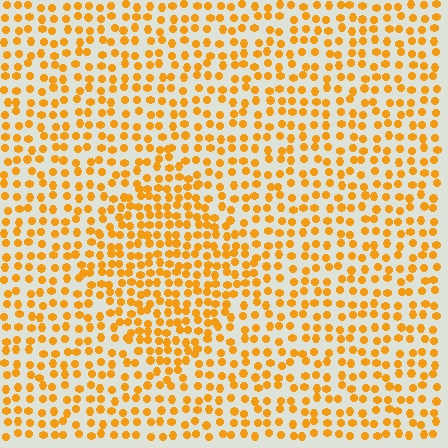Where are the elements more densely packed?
The elements are more densely packed inside the diamond boundary.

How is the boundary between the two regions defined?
The boundary is defined by a change in element density (approximately 1.5x ratio). All elements are the same color, size, and shape.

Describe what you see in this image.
The image contains small orange elements arranged at two different densities. A diamond-shaped region is visible where the elements are more densely packed than the surrounding area.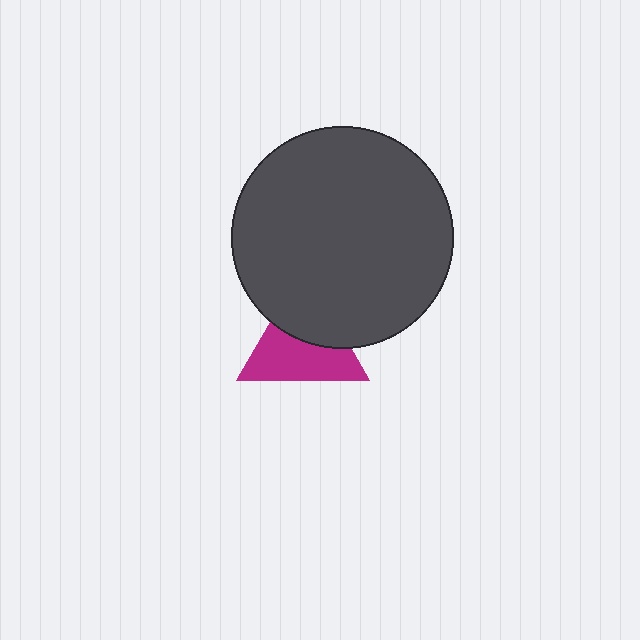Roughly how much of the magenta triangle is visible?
About half of it is visible (roughly 58%).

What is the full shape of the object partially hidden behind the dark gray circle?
The partially hidden object is a magenta triangle.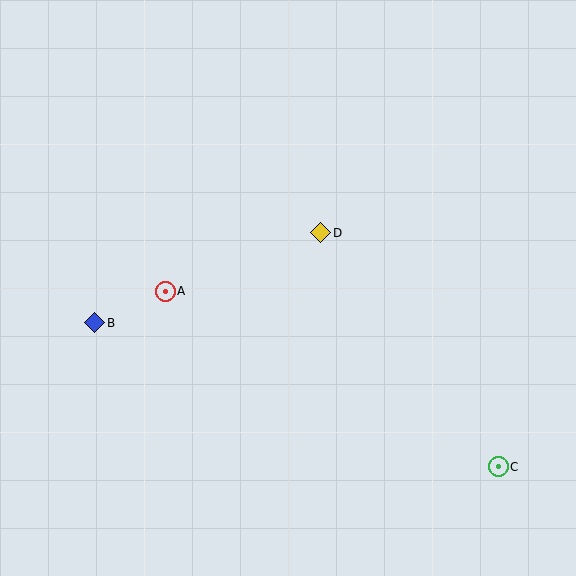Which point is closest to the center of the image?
Point D at (321, 233) is closest to the center.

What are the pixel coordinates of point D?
Point D is at (321, 233).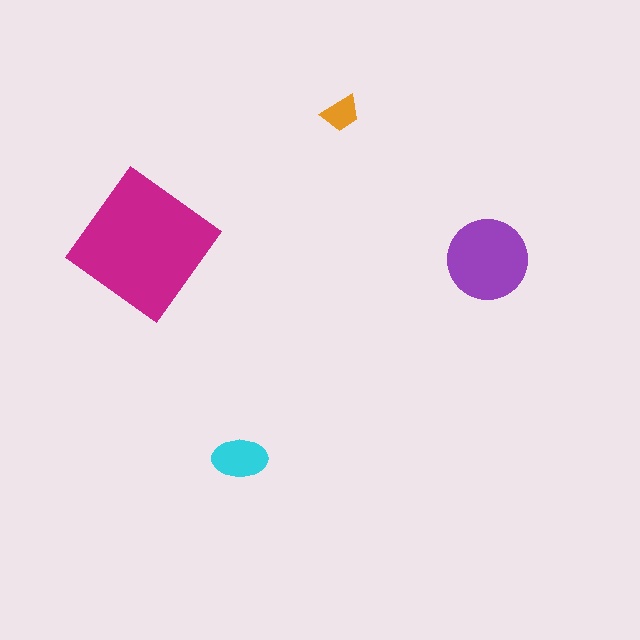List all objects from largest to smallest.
The magenta diamond, the purple circle, the cyan ellipse, the orange trapezoid.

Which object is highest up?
The orange trapezoid is topmost.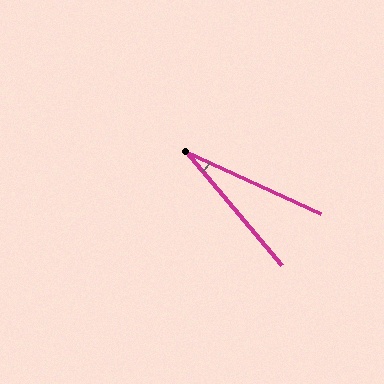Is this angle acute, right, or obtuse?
It is acute.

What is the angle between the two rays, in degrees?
Approximately 25 degrees.